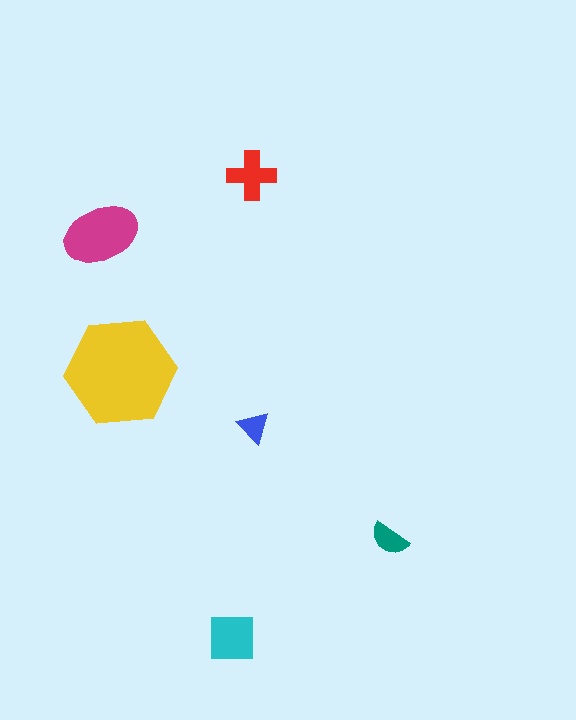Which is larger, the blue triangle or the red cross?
The red cross.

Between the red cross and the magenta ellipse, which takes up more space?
The magenta ellipse.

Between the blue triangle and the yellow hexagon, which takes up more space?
The yellow hexagon.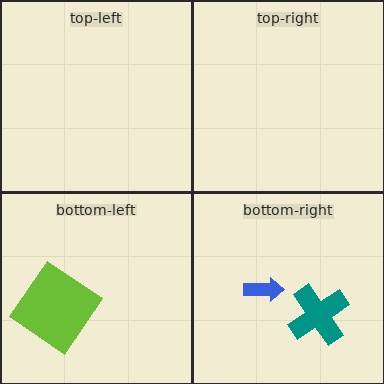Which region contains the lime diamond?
The bottom-left region.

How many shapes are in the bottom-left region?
1.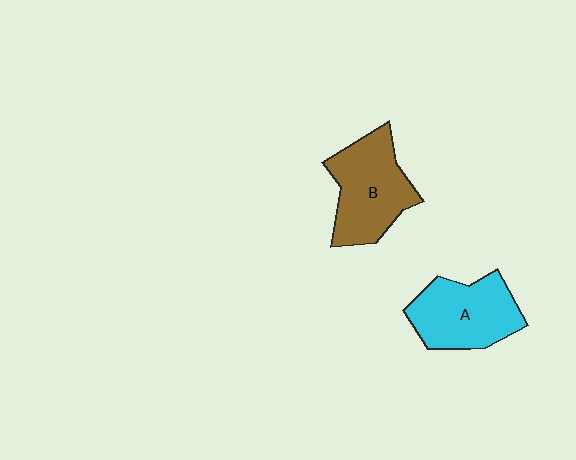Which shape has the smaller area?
Shape A (cyan).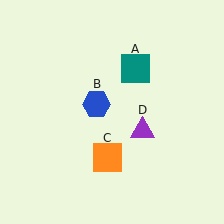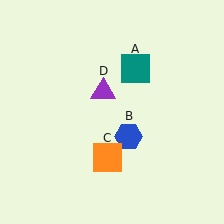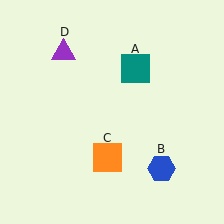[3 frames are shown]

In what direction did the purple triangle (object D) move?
The purple triangle (object D) moved up and to the left.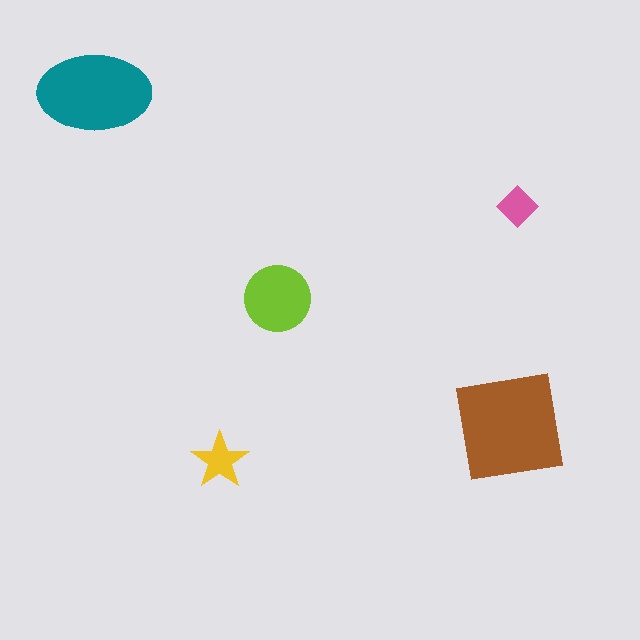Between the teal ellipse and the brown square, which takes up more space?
The brown square.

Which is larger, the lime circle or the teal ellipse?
The teal ellipse.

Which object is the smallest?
The pink diamond.